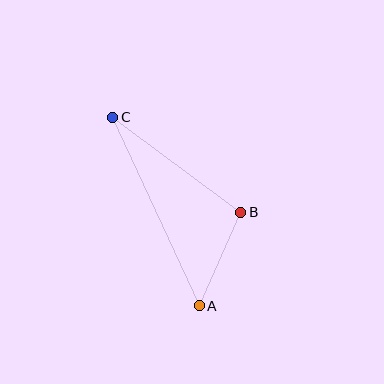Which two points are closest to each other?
Points A and B are closest to each other.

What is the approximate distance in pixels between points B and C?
The distance between B and C is approximately 159 pixels.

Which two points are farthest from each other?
Points A and C are farthest from each other.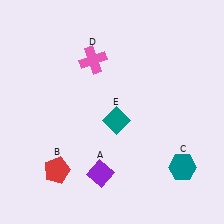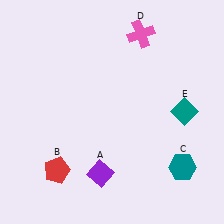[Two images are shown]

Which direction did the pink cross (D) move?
The pink cross (D) moved right.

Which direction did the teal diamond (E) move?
The teal diamond (E) moved right.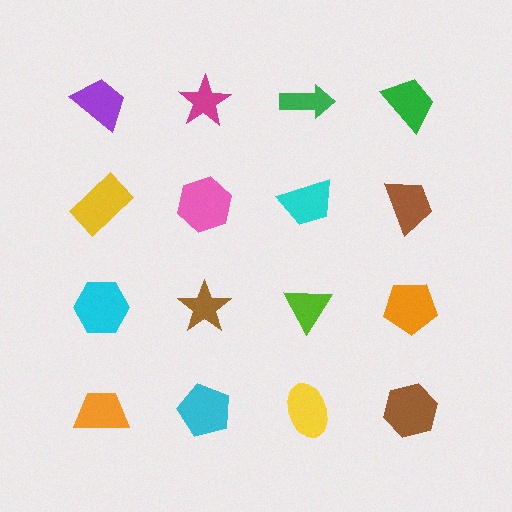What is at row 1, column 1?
A purple trapezoid.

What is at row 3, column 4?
An orange pentagon.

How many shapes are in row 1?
4 shapes.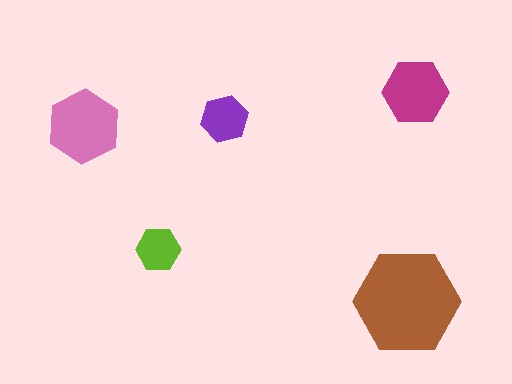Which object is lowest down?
The brown hexagon is bottommost.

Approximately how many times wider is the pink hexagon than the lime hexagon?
About 1.5 times wider.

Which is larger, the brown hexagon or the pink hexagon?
The brown one.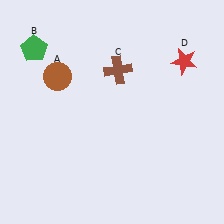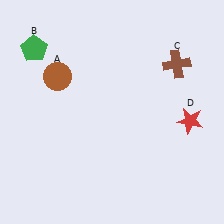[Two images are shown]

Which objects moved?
The objects that moved are: the brown cross (C), the red star (D).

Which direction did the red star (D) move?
The red star (D) moved down.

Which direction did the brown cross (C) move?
The brown cross (C) moved right.